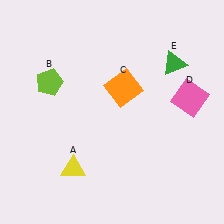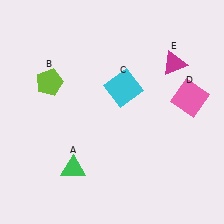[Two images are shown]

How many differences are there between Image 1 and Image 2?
There are 3 differences between the two images.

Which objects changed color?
A changed from yellow to green. C changed from orange to cyan. E changed from green to magenta.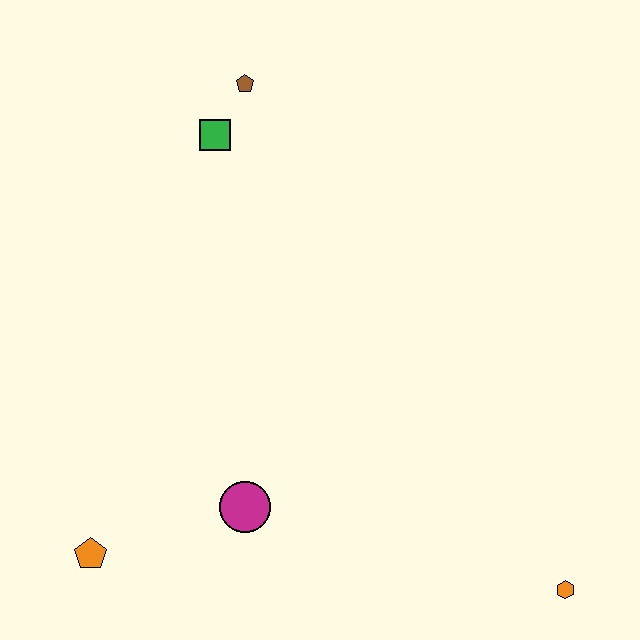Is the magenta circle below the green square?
Yes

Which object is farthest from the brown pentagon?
The orange hexagon is farthest from the brown pentagon.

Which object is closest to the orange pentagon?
The magenta circle is closest to the orange pentagon.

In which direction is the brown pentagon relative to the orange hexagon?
The brown pentagon is above the orange hexagon.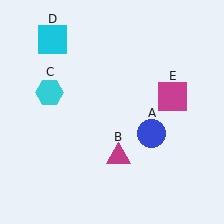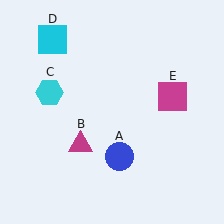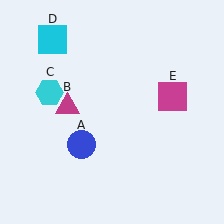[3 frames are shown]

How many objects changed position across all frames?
2 objects changed position: blue circle (object A), magenta triangle (object B).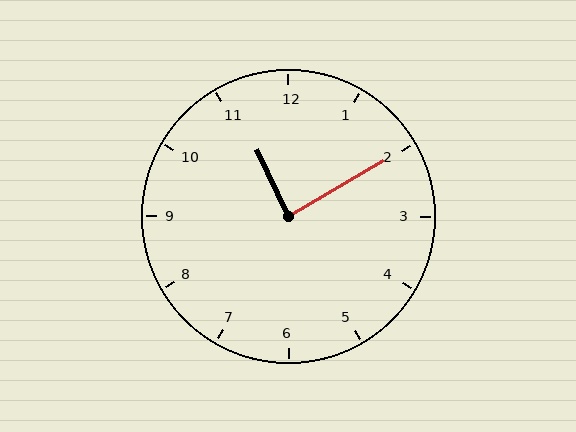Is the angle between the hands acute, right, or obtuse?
It is right.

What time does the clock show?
11:10.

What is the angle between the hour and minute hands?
Approximately 85 degrees.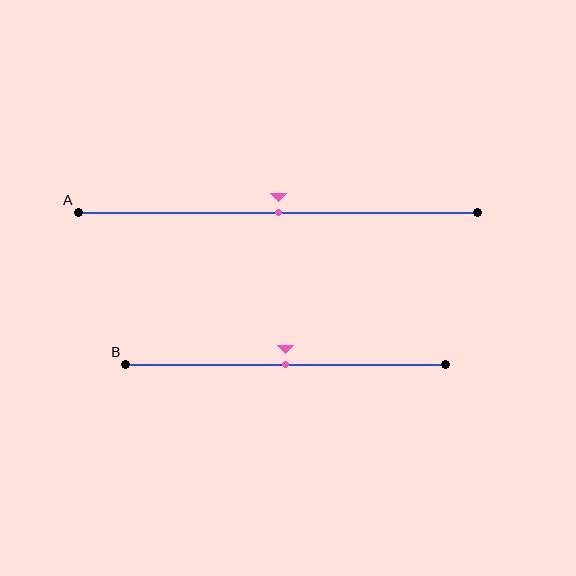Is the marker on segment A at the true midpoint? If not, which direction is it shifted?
Yes, the marker on segment A is at the true midpoint.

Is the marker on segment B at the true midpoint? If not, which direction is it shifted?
Yes, the marker on segment B is at the true midpoint.